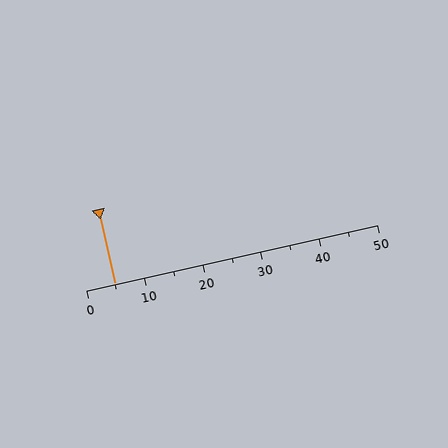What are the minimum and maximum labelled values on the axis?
The axis runs from 0 to 50.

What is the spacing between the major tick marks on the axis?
The major ticks are spaced 10 apart.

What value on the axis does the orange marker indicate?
The marker indicates approximately 5.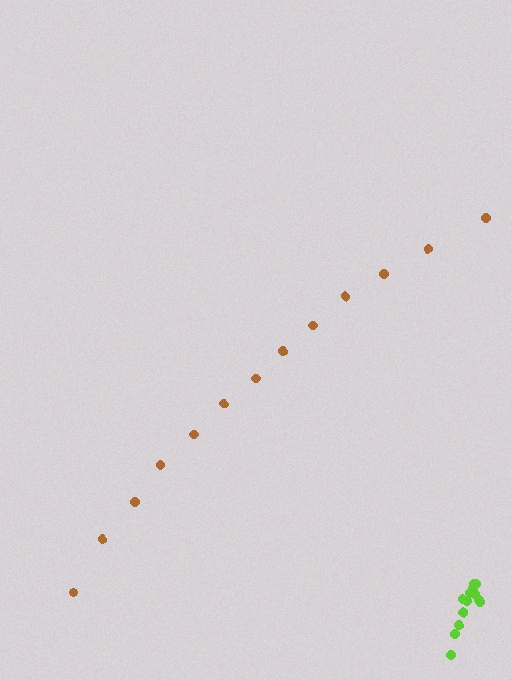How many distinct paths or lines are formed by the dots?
There are 2 distinct paths.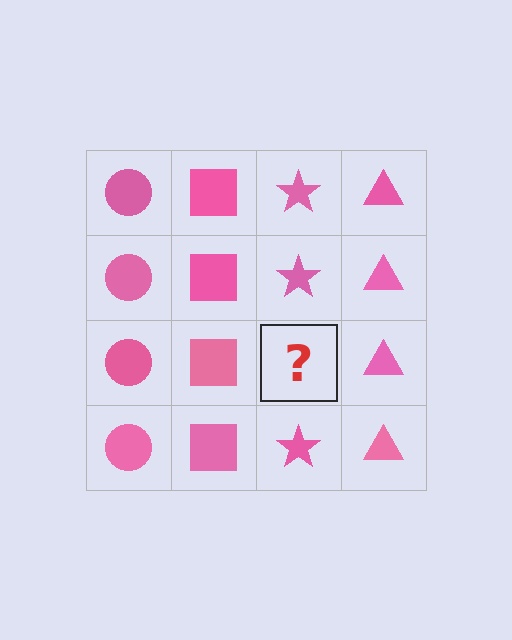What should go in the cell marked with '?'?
The missing cell should contain a pink star.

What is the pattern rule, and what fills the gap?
The rule is that each column has a consistent shape. The gap should be filled with a pink star.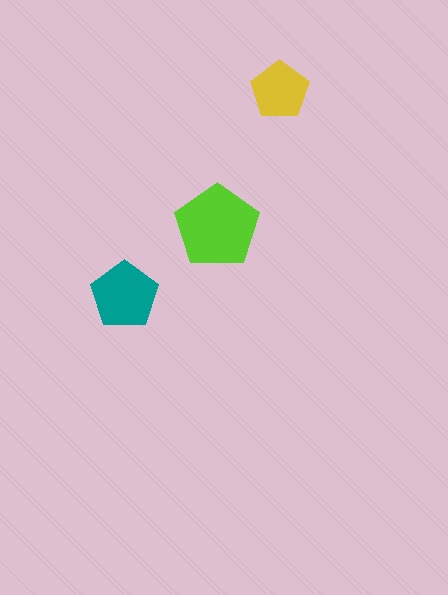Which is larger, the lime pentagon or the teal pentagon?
The lime one.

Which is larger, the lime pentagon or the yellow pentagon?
The lime one.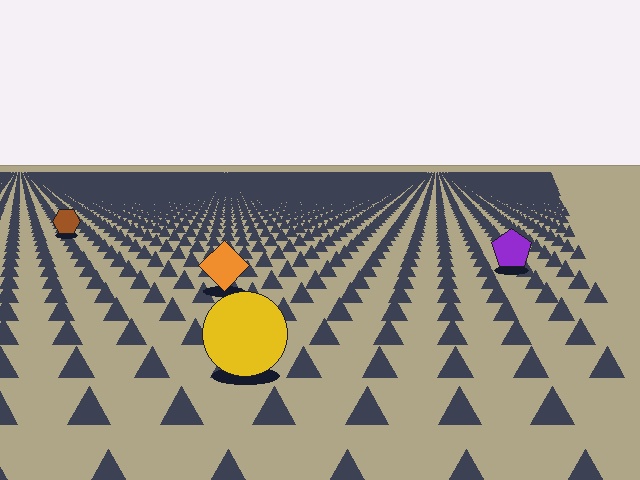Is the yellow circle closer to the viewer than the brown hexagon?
Yes. The yellow circle is closer — you can tell from the texture gradient: the ground texture is coarser near it.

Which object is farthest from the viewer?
The brown hexagon is farthest from the viewer. It appears smaller and the ground texture around it is denser.